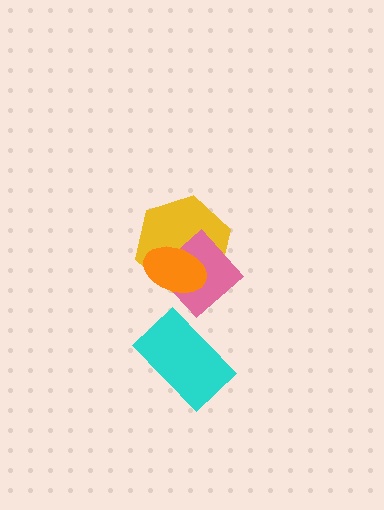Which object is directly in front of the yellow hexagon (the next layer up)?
The pink diamond is directly in front of the yellow hexagon.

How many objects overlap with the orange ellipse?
2 objects overlap with the orange ellipse.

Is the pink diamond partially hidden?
Yes, it is partially covered by another shape.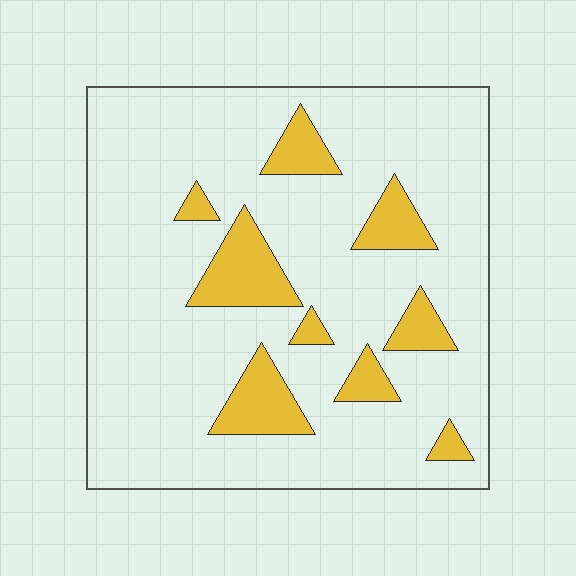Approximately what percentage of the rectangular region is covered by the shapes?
Approximately 15%.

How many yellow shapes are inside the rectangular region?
9.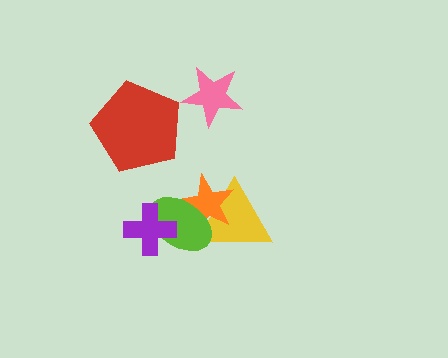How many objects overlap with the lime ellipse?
3 objects overlap with the lime ellipse.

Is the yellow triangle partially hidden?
Yes, it is partially covered by another shape.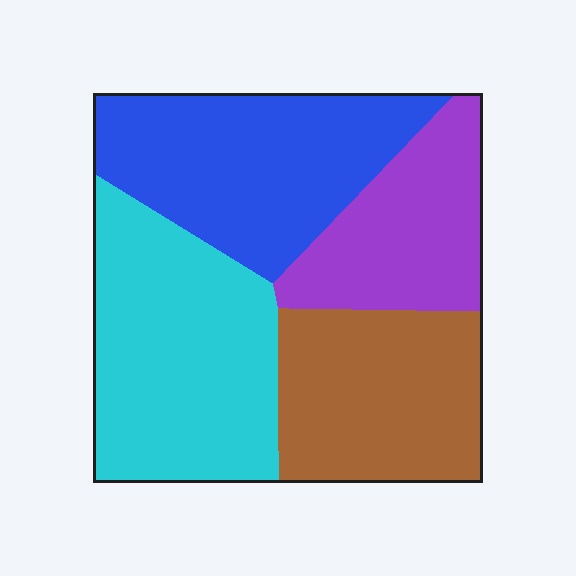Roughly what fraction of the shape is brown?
Brown takes up less than a quarter of the shape.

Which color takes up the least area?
Purple, at roughly 20%.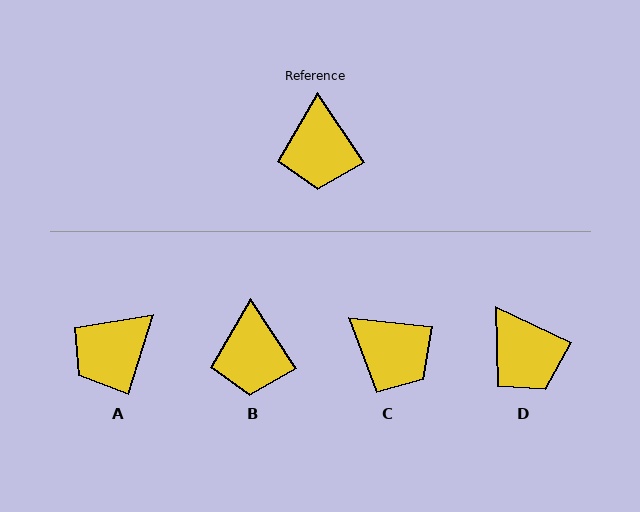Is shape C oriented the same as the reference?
No, it is off by about 51 degrees.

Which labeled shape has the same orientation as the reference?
B.